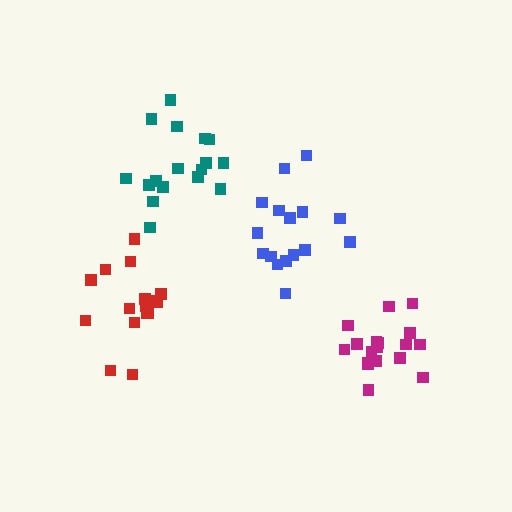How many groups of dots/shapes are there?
There are 4 groups.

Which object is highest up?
The teal cluster is topmost.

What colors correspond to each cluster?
The clusters are colored: blue, magenta, teal, red.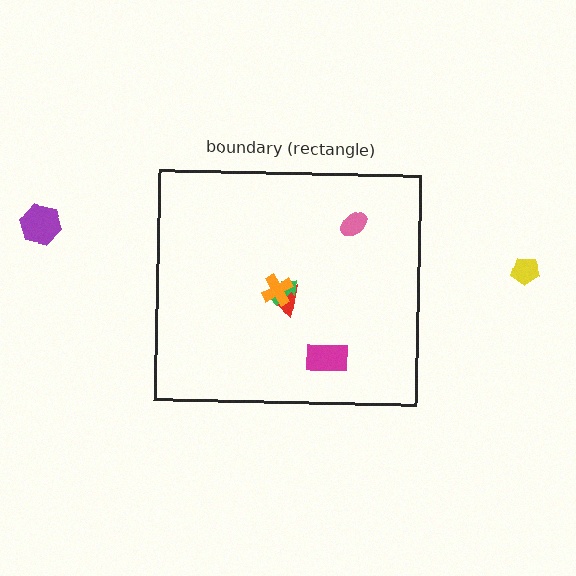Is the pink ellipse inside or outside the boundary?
Inside.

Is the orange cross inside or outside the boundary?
Inside.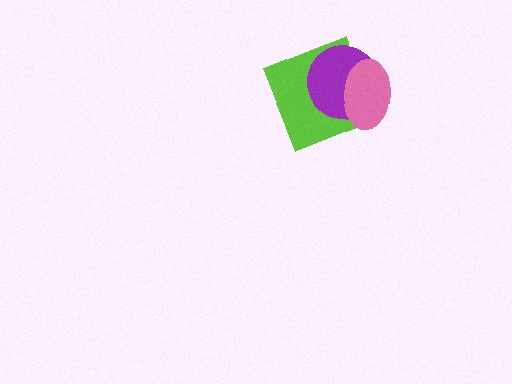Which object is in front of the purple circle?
The pink ellipse is in front of the purple circle.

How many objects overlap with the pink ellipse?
2 objects overlap with the pink ellipse.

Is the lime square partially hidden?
Yes, it is partially covered by another shape.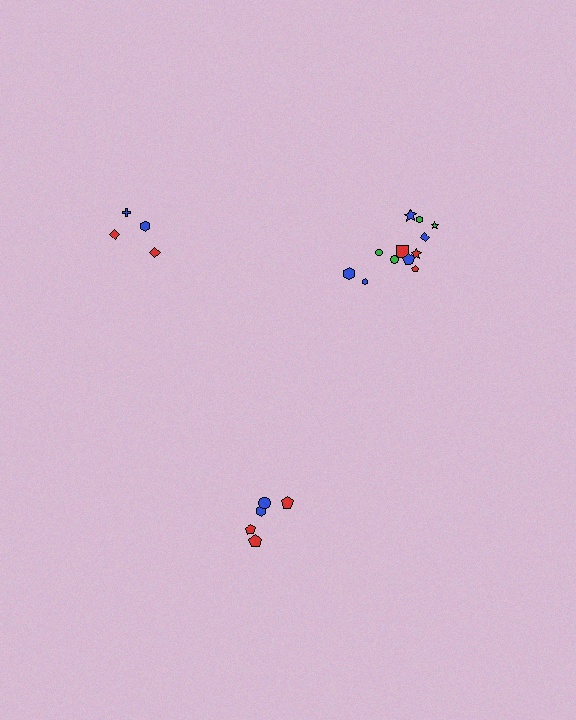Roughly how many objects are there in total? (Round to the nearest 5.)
Roughly 20 objects in total.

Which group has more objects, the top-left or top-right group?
The top-right group.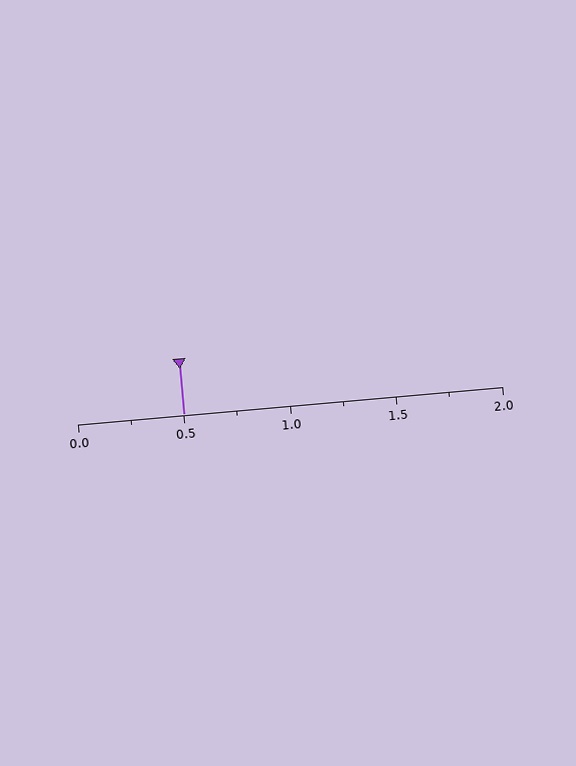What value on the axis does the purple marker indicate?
The marker indicates approximately 0.5.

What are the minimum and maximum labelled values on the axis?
The axis runs from 0.0 to 2.0.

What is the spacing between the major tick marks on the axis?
The major ticks are spaced 0.5 apart.